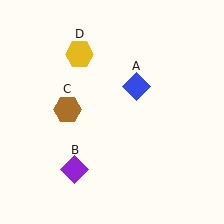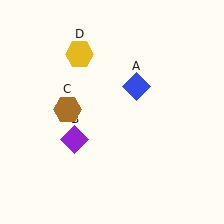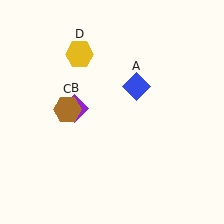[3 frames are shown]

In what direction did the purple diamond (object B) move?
The purple diamond (object B) moved up.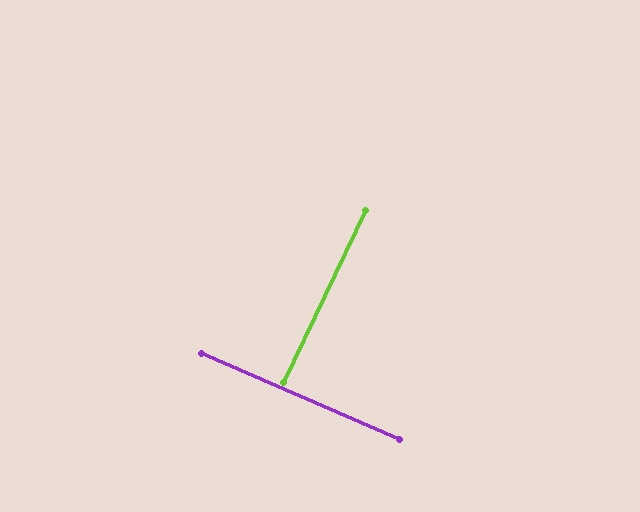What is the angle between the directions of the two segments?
Approximately 88 degrees.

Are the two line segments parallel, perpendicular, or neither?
Perpendicular — they meet at approximately 88°.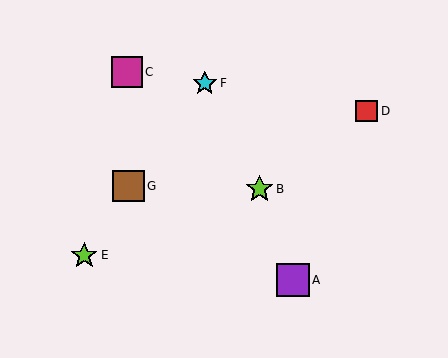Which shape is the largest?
The purple square (labeled A) is the largest.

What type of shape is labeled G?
Shape G is a brown square.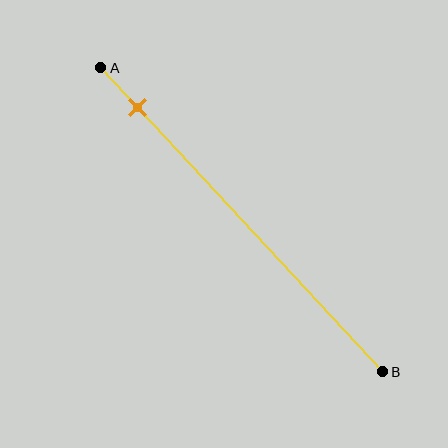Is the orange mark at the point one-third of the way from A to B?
No, the mark is at about 15% from A, not at the 33% one-third point.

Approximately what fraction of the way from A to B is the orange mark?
The orange mark is approximately 15% of the way from A to B.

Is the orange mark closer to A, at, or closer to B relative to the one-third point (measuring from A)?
The orange mark is closer to point A than the one-third point of segment AB.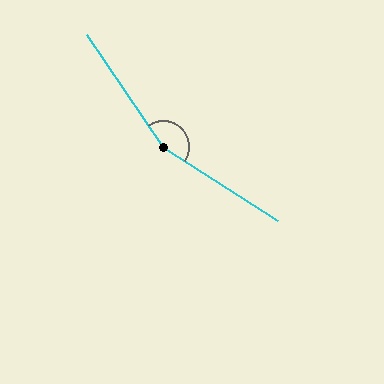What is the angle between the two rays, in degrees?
Approximately 157 degrees.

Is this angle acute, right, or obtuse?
It is obtuse.